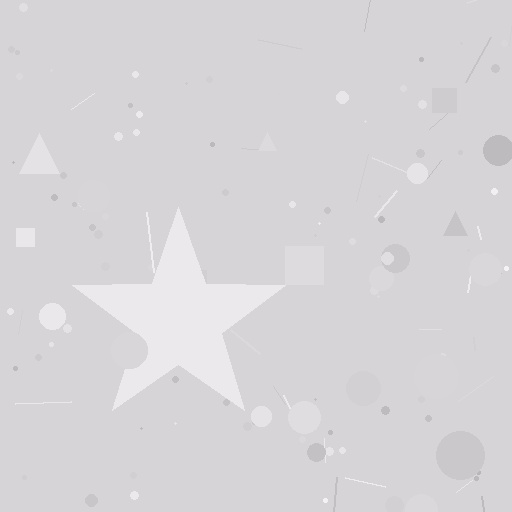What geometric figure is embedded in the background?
A star is embedded in the background.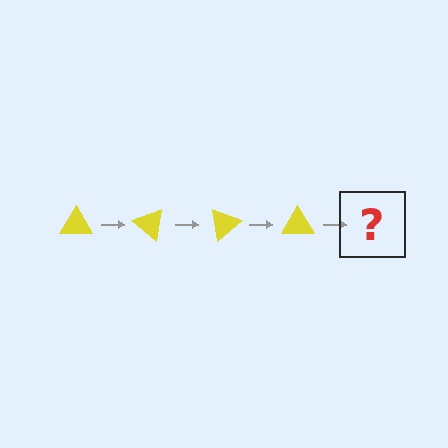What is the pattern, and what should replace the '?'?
The pattern is that the triangle rotates 40 degrees each step. The '?' should be a yellow triangle rotated 160 degrees.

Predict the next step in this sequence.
The next step is a yellow triangle rotated 160 degrees.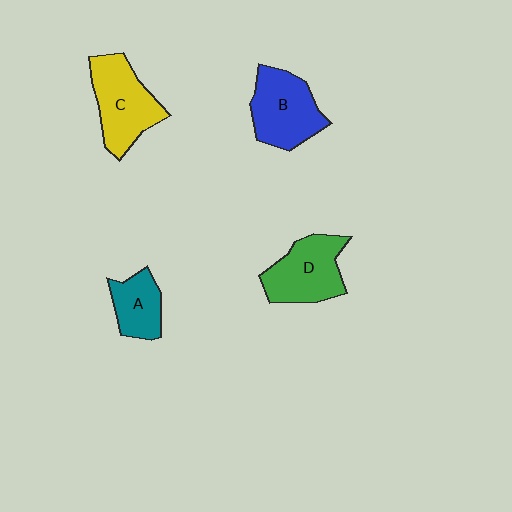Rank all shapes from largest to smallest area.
From largest to smallest: C (yellow), B (blue), D (green), A (teal).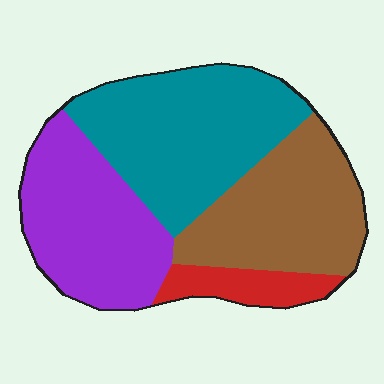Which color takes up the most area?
Teal, at roughly 35%.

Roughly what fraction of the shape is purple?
Purple covers around 30% of the shape.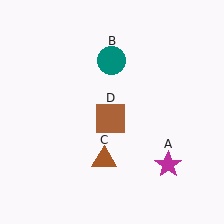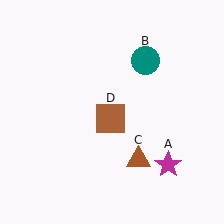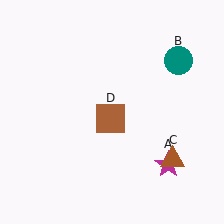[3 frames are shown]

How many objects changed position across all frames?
2 objects changed position: teal circle (object B), brown triangle (object C).